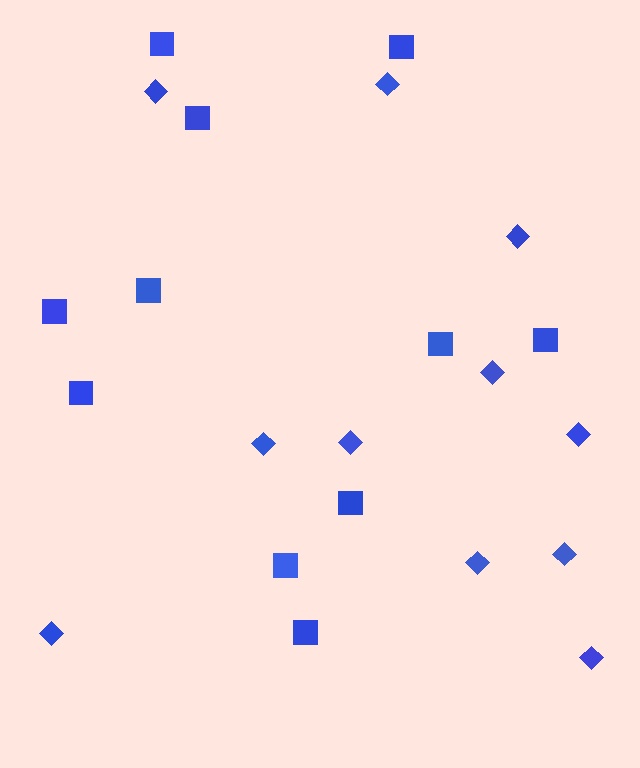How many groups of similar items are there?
There are 2 groups: one group of squares (11) and one group of diamonds (11).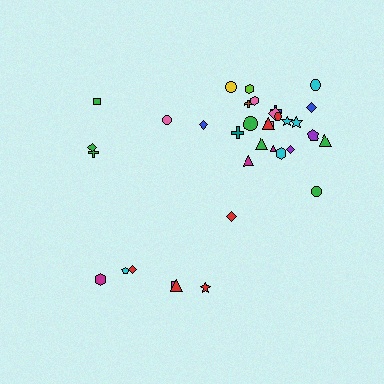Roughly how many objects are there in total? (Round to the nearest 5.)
Roughly 35 objects in total.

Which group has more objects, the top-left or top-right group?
The top-right group.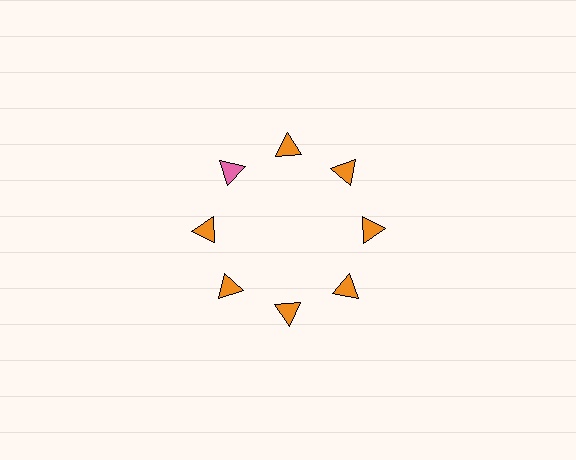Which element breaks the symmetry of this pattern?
The pink triangle at roughly the 10 o'clock position breaks the symmetry. All other shapes are orange triangles.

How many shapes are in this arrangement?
There are 8 shapes arranged in a ring pattern.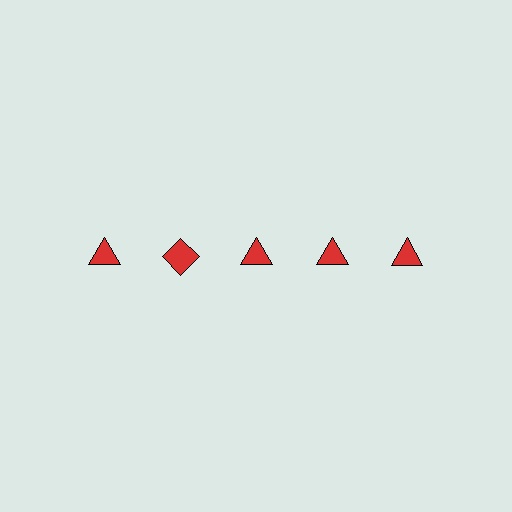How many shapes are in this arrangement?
There are 5 shapes arranged in a grid pattern.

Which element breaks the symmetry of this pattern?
The red diamond in the top row, second from left column breaks the symmetry. All other shapes are red triangles.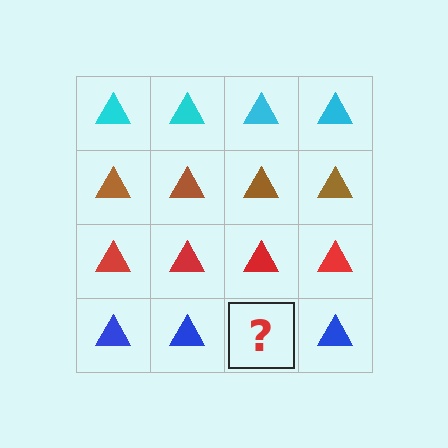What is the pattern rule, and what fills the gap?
The rule is that each row has a consistent color. The gap should be filled with a blue triangle.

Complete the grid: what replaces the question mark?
The question mark should be replaced with a blue triangle.